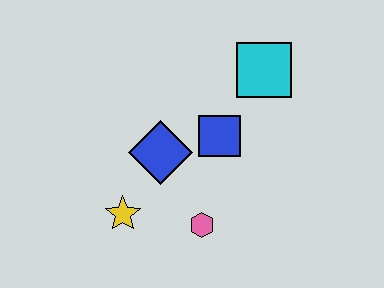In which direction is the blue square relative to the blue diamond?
The blue square is to the right of the blue diamond.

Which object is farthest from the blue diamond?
The cyan square is farthest from the blue diamond.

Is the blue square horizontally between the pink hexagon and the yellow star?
No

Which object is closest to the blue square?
The blue diamond is closest to the blue square.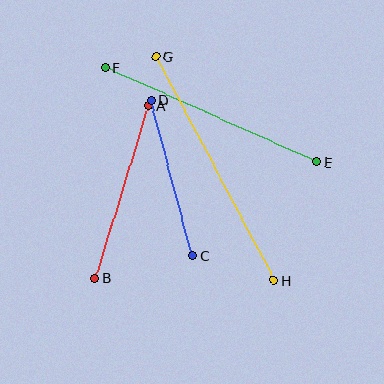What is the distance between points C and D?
The distance is approximately 161 pixels.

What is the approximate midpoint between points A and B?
The midpoint is at approximately (122, 192) pixels.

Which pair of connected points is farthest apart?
Points G and H are farthest apart.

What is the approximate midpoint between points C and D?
The midpoint is at approximately (172, 178) pixels.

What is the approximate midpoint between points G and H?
The midpoint is at approximately (215, 168) pixels.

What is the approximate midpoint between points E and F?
The midpoint is at approximately (211, 115) pixels.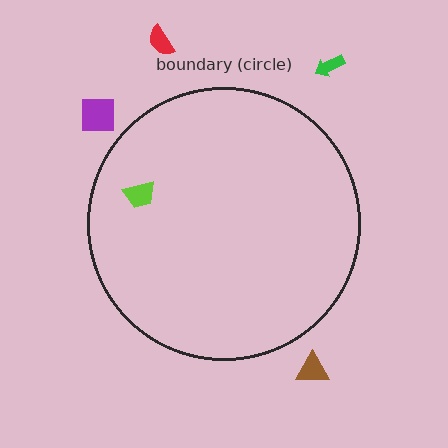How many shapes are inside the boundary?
1 inside, 4 outside.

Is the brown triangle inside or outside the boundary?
Outside.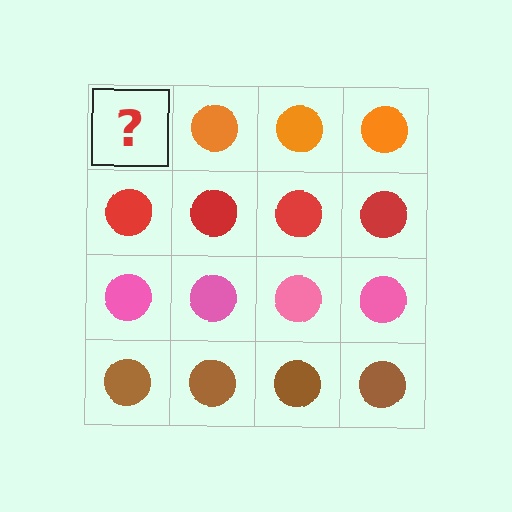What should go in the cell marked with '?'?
The missing cell should contain an orange circle.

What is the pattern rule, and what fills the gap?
The rule is that each row has a consistent color. The gap should be filled with an orange circle.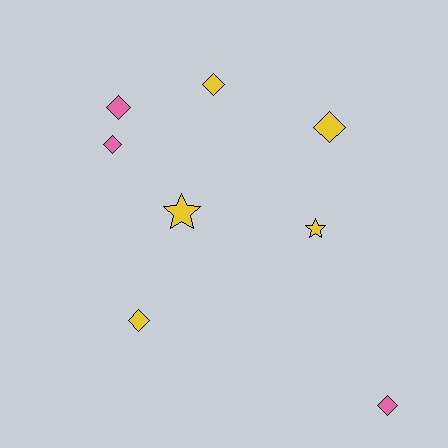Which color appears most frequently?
Yellow, with 5 objects.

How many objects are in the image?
There are 8 objects.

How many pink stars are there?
There are no pink stars.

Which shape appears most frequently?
Diamond, with 6 objects.